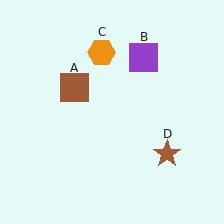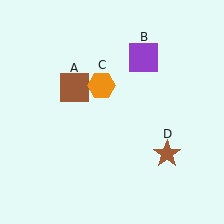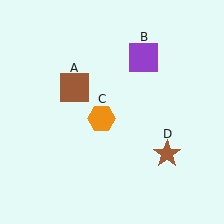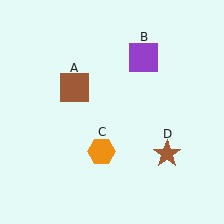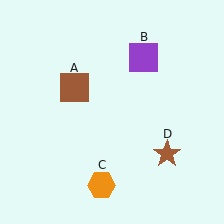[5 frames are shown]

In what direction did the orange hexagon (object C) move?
The orange hexagon (object C) moved down.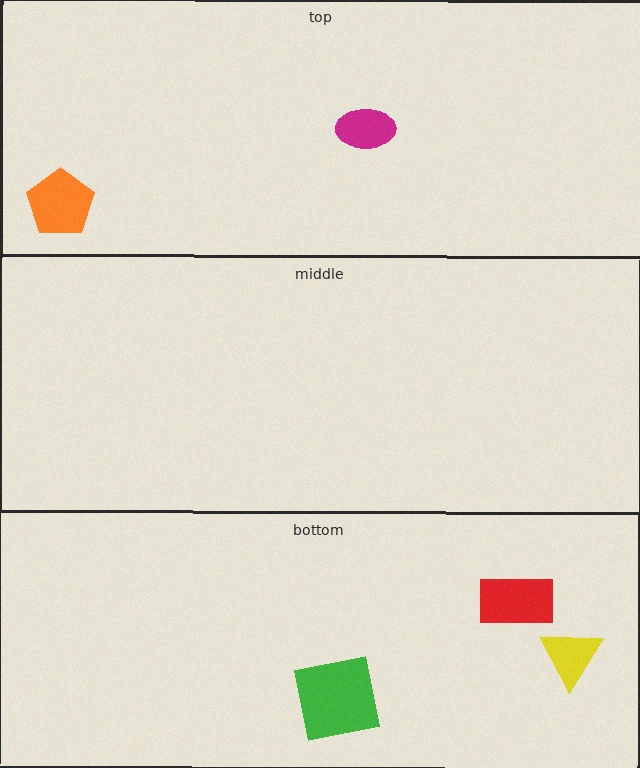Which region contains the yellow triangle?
The bottom region.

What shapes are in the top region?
The magenta ellipse, the orange pentagon.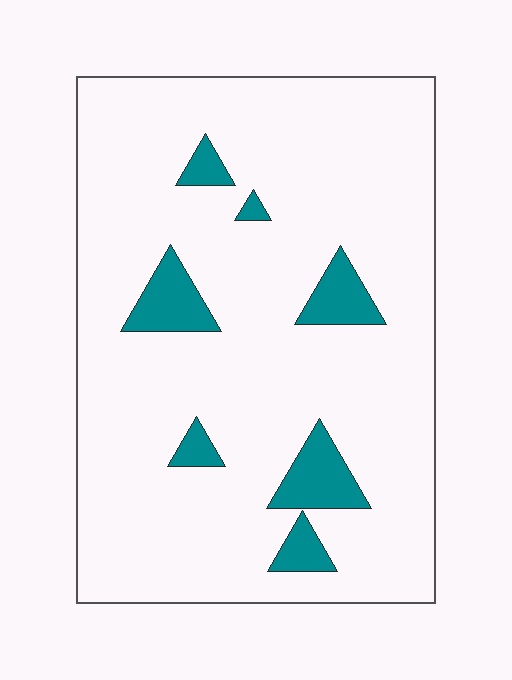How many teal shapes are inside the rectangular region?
7.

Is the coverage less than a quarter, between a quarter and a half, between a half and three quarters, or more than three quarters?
Less than a quarter.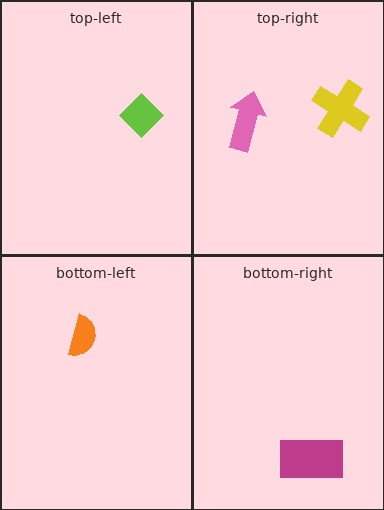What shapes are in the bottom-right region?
The magenta rectangle.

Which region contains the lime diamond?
The top-left region.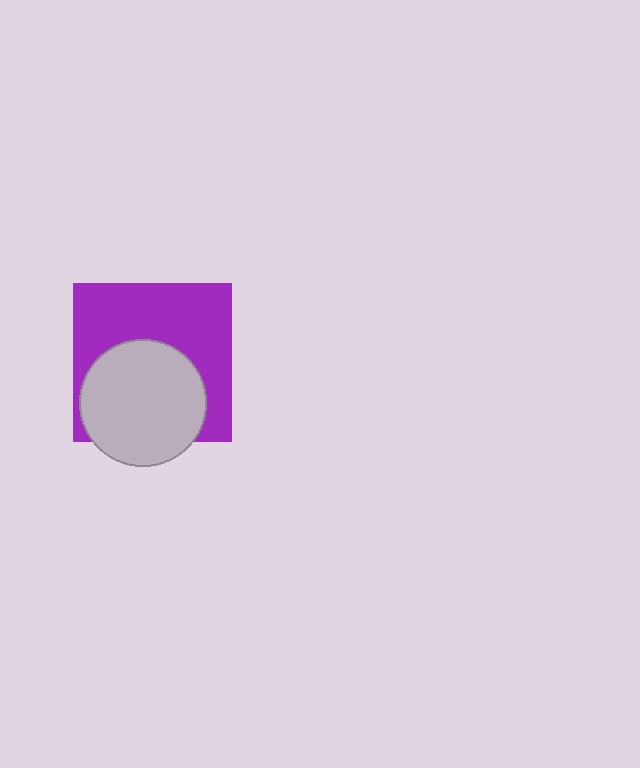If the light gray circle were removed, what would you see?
You would see the complete purple square.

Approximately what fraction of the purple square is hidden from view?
Roughly 44% of the purple square is hidden behind the light gray circle.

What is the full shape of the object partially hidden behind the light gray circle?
The partially hidden object is a purple square.